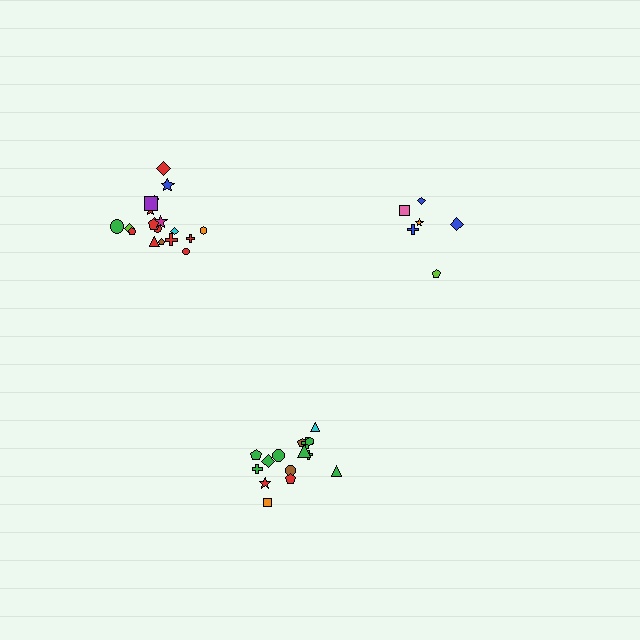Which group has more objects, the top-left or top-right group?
The top-left group.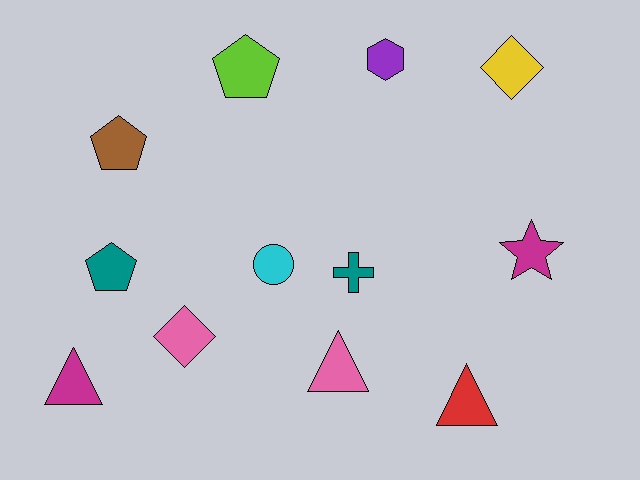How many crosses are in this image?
There is 1 cross.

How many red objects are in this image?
There is 1 red object.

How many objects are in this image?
There are 12 objects.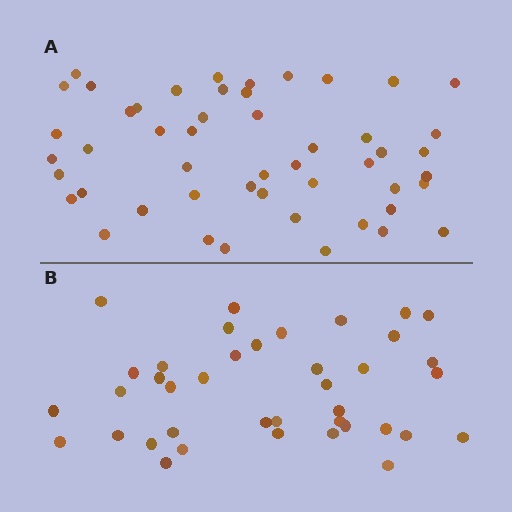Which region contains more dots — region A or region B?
Region A (the top region) has more dots.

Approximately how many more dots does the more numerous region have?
Region A has roughly 12 or so more dots than region B.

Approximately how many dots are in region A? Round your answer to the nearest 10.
About 50 dots.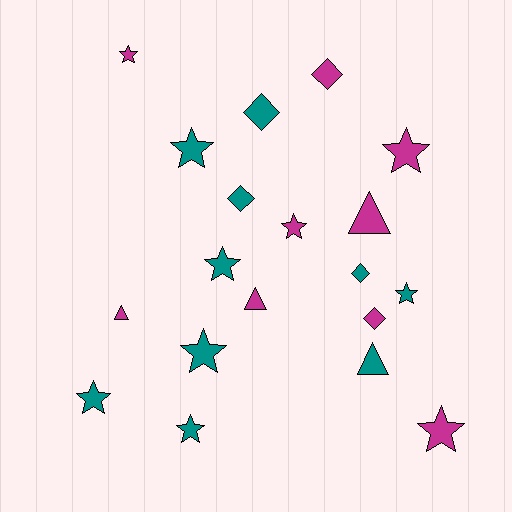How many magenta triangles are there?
There are 3 magenta triangles.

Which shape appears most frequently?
Star, with 10 objects.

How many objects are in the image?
There are 19 objects.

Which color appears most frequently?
Teal, with 10 objects.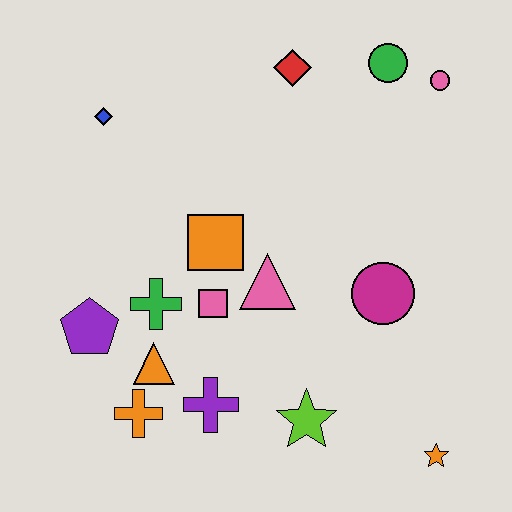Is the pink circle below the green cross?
No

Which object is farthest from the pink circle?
The orange cross is farthest from the pink circle.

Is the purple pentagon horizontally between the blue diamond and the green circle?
No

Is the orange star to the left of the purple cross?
No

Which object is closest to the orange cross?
The orange triangle is closest to the orange cross.